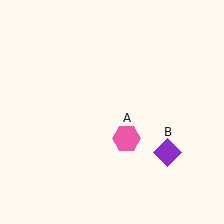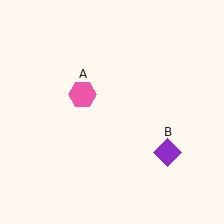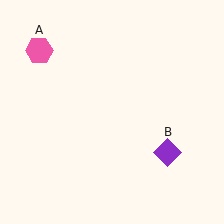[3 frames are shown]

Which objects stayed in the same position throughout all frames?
Purple diamond (object B) remained stationary.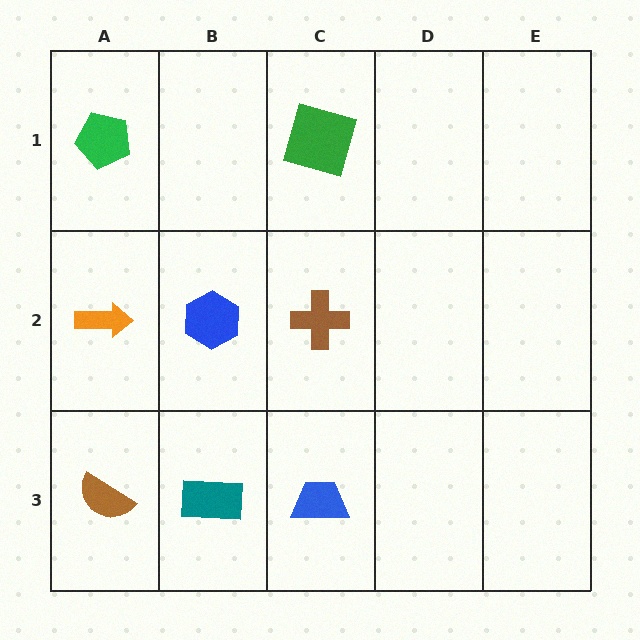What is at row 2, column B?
A blue hexagon.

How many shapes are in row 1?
2 shapes.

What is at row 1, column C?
A green square.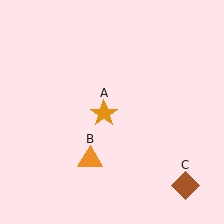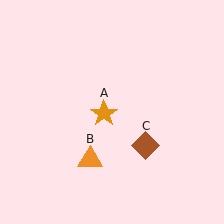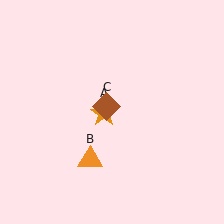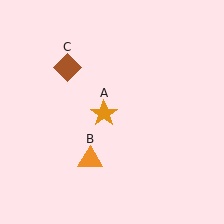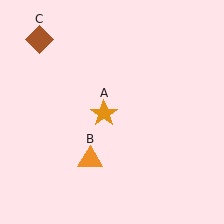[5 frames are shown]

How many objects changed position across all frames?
1 object changed position: brown diamond (object C).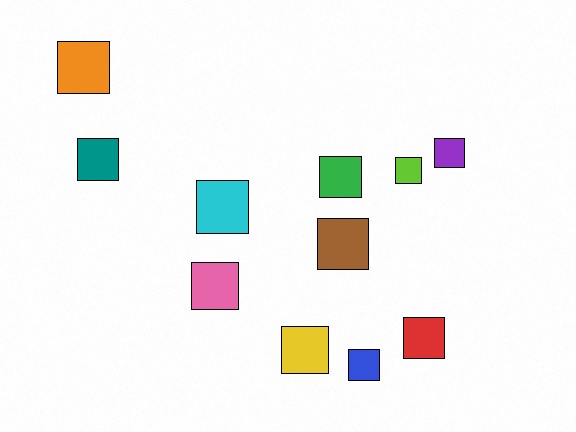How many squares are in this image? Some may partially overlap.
There are 11 squares.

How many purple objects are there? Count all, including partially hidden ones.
There is 1 purple object.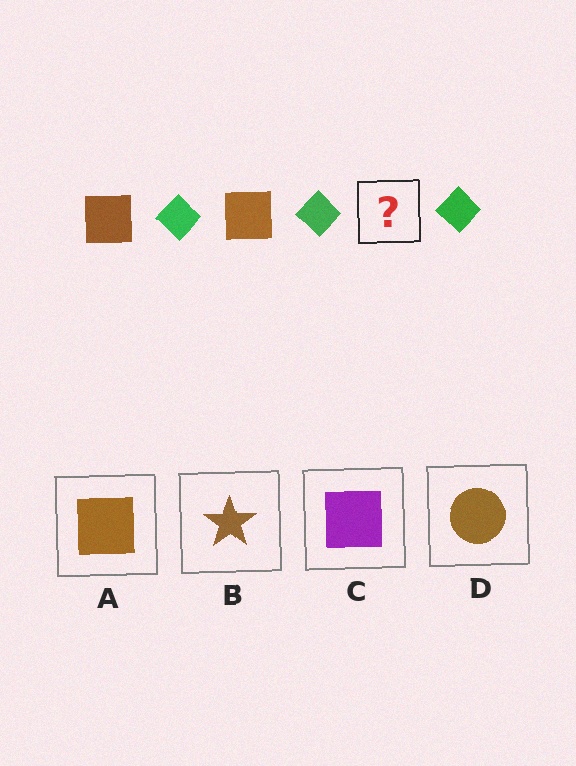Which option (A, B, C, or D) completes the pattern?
A.